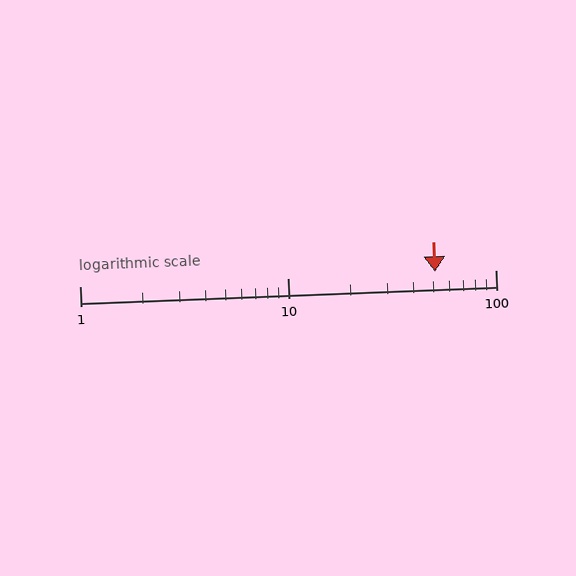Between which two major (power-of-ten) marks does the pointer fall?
The pointer is between 10 and 100.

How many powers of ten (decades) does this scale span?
The scale spans 2 decades, from 1 to 100.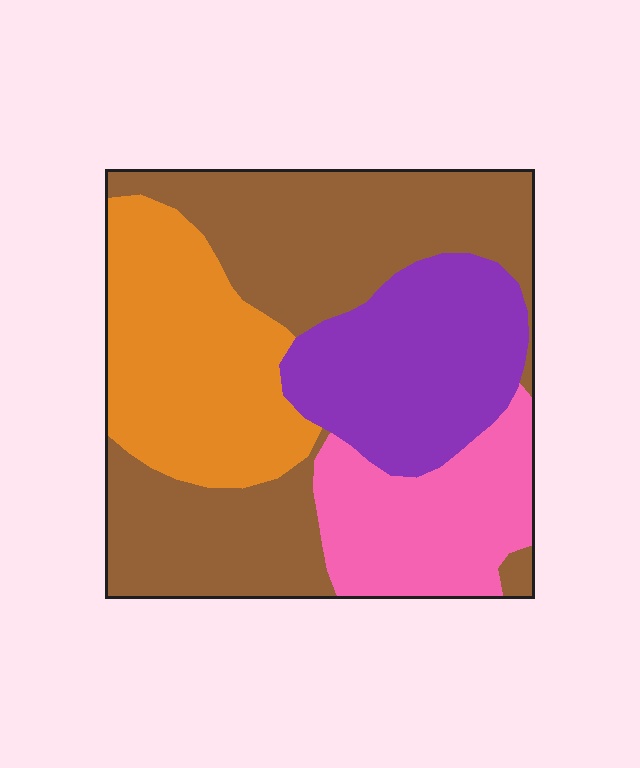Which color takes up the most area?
Brown, at roughly 40%.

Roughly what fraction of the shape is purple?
Purple takes up about one fifth (1/5) of the shape.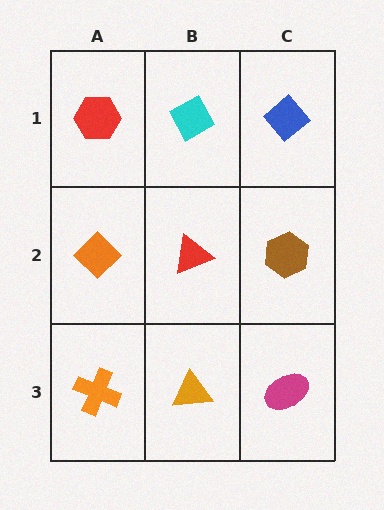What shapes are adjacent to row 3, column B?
A red triangle (row 2, column B), an orange cross (row 3, column A), a magenta ellipse (row 3, column C).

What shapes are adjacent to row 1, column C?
A brown hexagon (row 2, column C), a cyan diamond (row 1, column B).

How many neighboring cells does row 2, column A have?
3.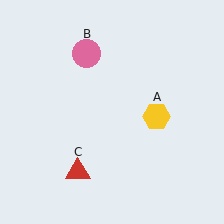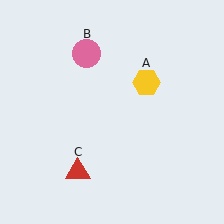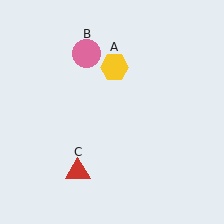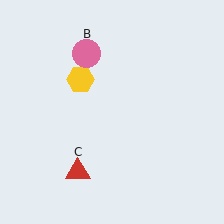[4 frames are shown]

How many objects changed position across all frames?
1 object changed position: yellow hexagon (object A).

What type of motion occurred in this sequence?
The yellow hexagon (object A) rotated counterclockwise around the center of the scene.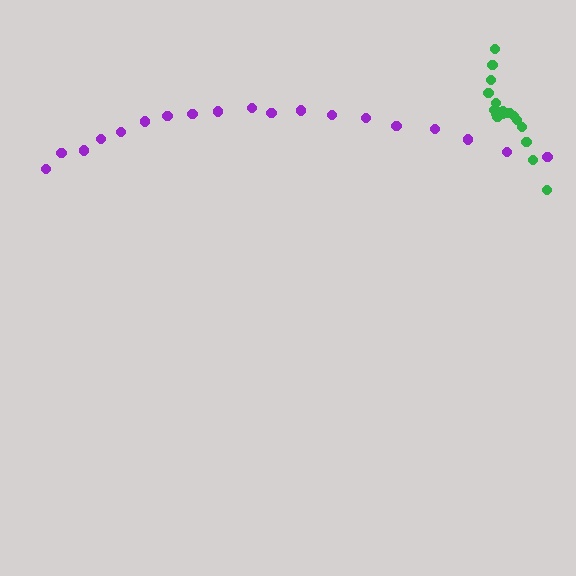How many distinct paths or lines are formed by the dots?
There are 2 distinct paths.